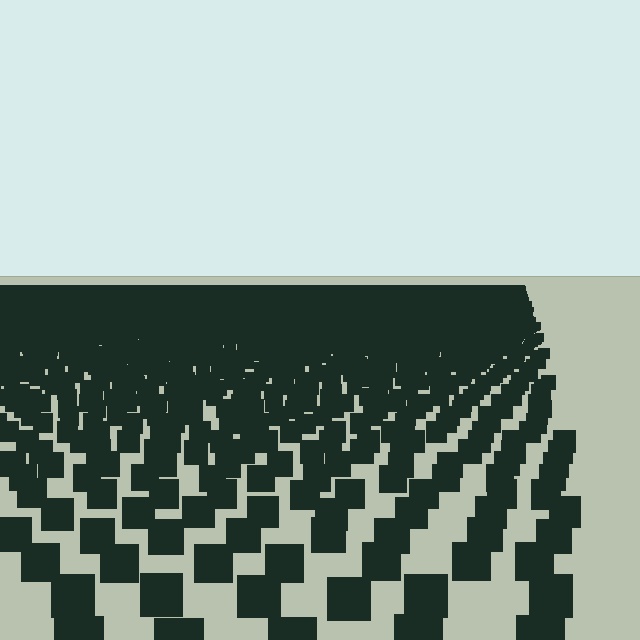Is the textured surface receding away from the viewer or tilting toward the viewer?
The surface is receding away from the viewer. Texture elements get smaller and denser toward the top.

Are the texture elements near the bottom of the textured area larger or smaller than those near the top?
Larger. Near the bottom, elements are closer to the viewer and appear at a bigger on-screen size.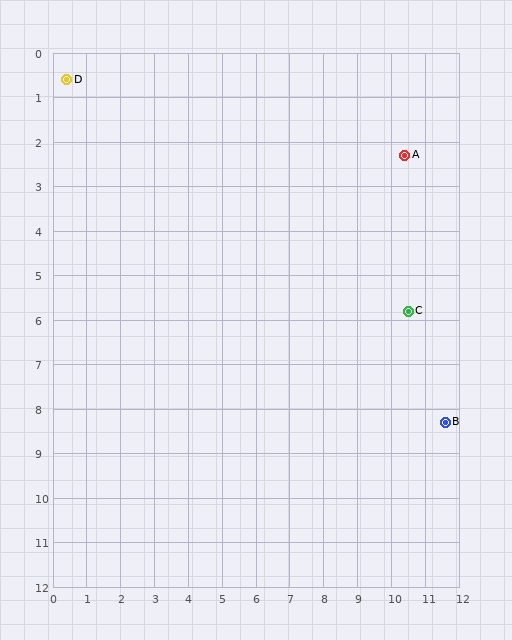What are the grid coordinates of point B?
Point B is at approximately (11.6, 8.3).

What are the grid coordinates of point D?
Point D is at approximately (0.4, 0.6).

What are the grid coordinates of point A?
Point A is at approximately (10.4, 2.3).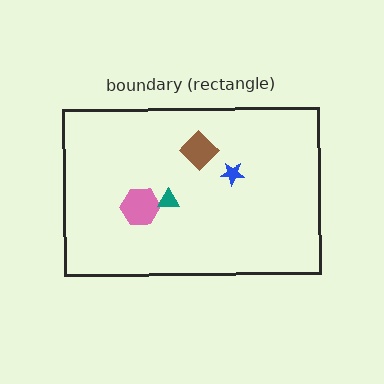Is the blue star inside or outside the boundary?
Inside.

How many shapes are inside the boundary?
4 inside, 0 outside.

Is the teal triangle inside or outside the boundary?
Inside.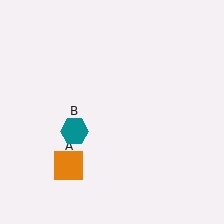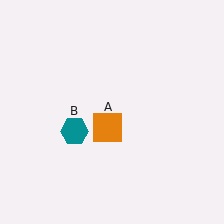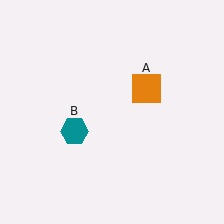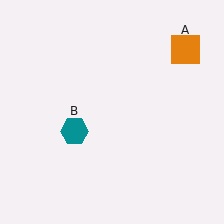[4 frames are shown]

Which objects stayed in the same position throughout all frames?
Teal hexagon (object B) remained stationary.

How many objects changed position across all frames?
1 object changed position: orange square (object A).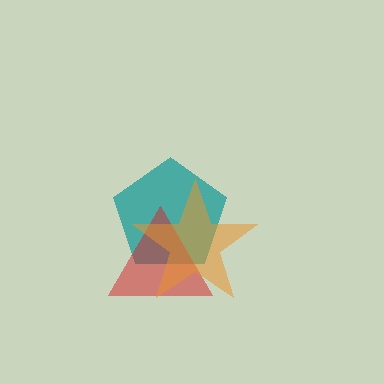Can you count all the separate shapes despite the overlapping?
Yes, there are 3 separate shapes.